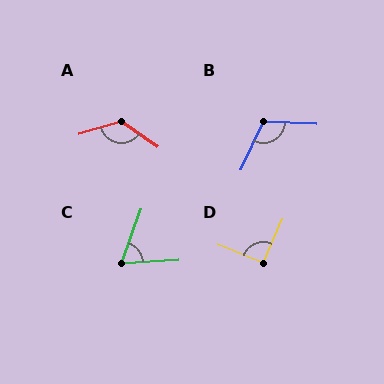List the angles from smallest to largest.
C (67°), D (91°), B (112°), A (128°).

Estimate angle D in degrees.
Approximately 91 degrees.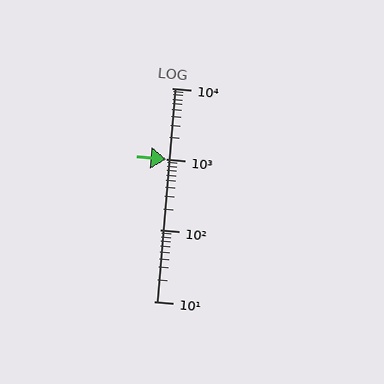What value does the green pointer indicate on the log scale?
The pointer indicates approximately 1000.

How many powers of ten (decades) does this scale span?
The scale spans 3 decades, from 10 to 10000.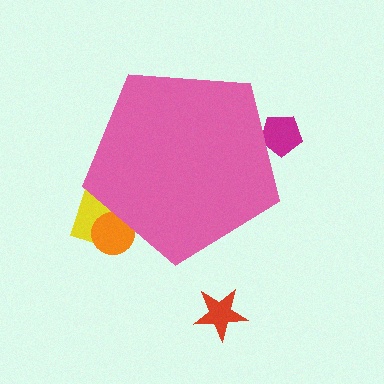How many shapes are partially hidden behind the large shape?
3 shapes are partially hidden.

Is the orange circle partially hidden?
Yes, the orange circle is partially hidden behind the pink pentagon.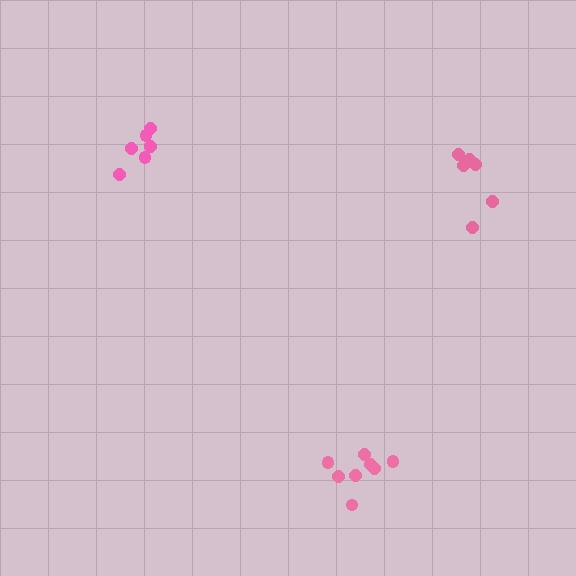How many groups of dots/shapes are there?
There are 3 groups.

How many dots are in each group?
Group 1: 8 dots, Group 2: 6 dots, Group 3: 6 dots (20 total).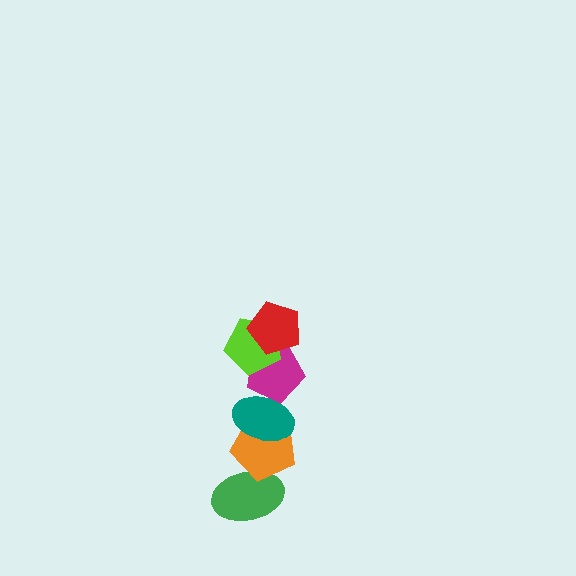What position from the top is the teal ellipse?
The teal ellipse is 4th from the top.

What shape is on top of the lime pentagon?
The red pentagon is on top of the lime pentagon.